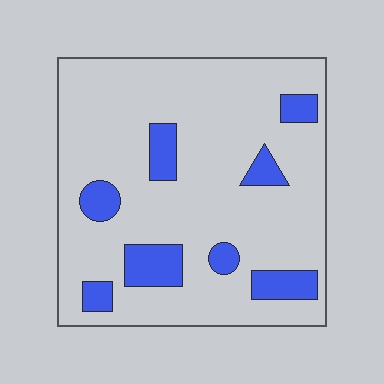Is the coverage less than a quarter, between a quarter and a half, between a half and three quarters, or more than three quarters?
Less than a quarter.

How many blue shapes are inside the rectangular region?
8.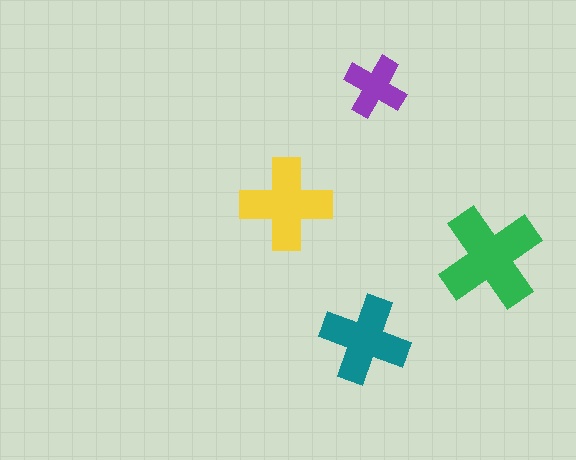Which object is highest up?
The purple cross is topmost.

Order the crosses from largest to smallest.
the green one, the yellow one, the teal one, the purple one.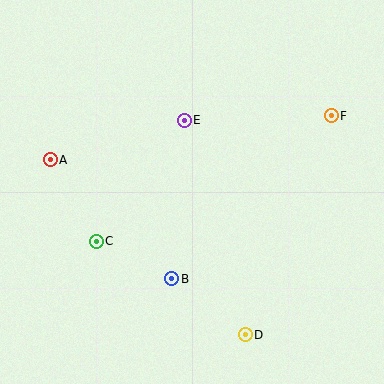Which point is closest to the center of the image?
Point E at (184, 120) is closest to the center.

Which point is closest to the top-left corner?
Point A is closest to the top-left corner.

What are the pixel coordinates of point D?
Point D is at (245, 335).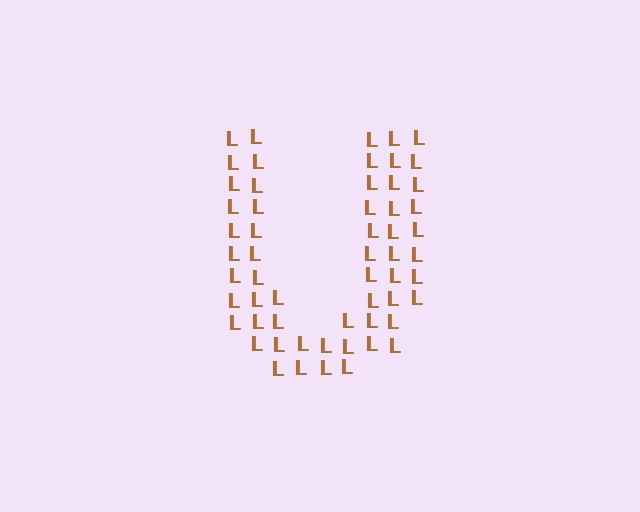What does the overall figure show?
The overall figure shows the letter U.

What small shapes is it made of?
It is made of small letter L's.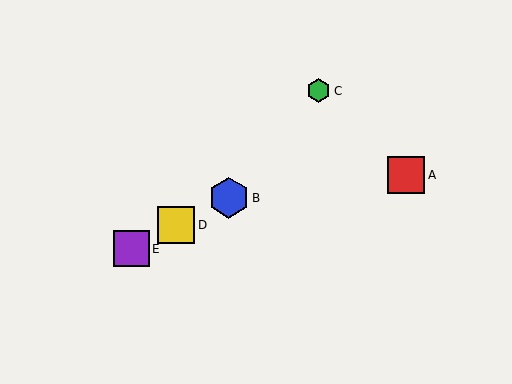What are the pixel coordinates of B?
Object B is at (229, 198).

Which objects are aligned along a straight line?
Objects B, D, E are aligned along a straight line.